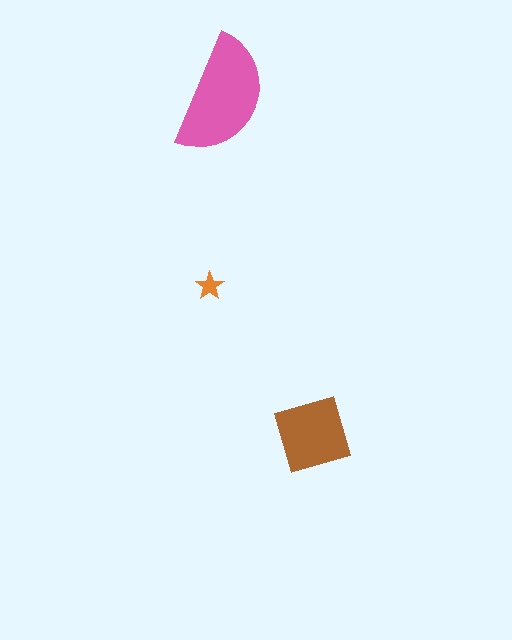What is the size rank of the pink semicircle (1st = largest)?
1st.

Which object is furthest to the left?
The orange star is leftmost.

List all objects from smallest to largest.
The orange star, the brown square, the pink semicircle.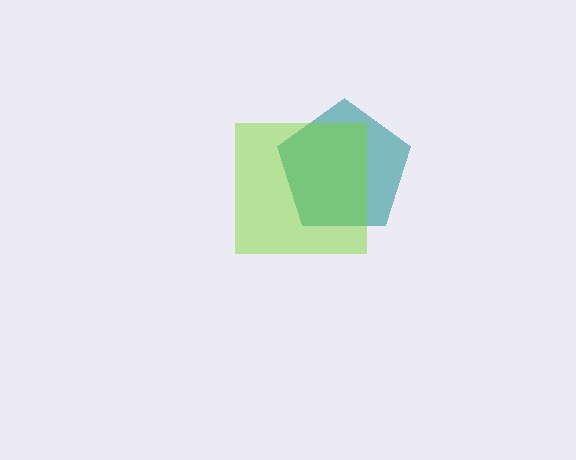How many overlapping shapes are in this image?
There are 2 overlapping shapes in the image.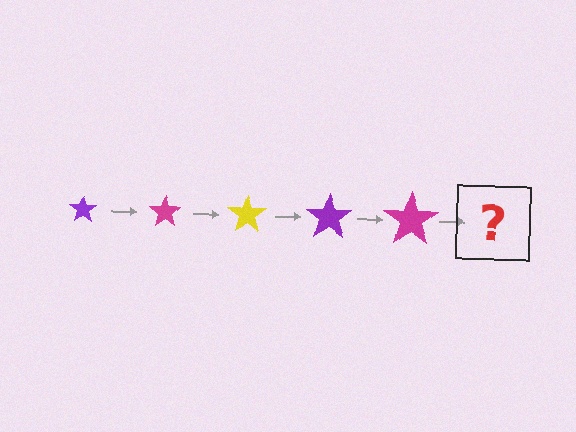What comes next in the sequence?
The next element should be a yellow star, larger than the previous one.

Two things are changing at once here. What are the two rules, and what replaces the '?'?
The two rules are that the star grows larger each step and the color cycles through purple, magenta, and yellow. The '?' should be a yellow star, larger than the previous one.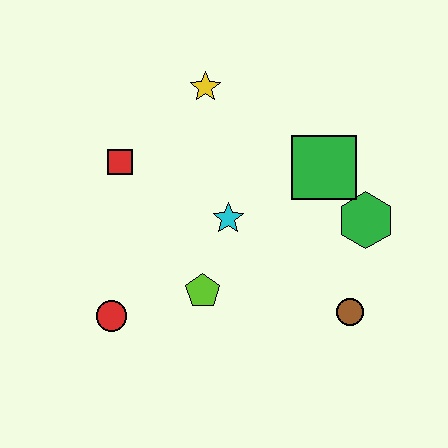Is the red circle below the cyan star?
Yes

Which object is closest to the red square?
The yellow star is closest to the red square.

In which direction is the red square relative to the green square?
The red square is to the left of the green square.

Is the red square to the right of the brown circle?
No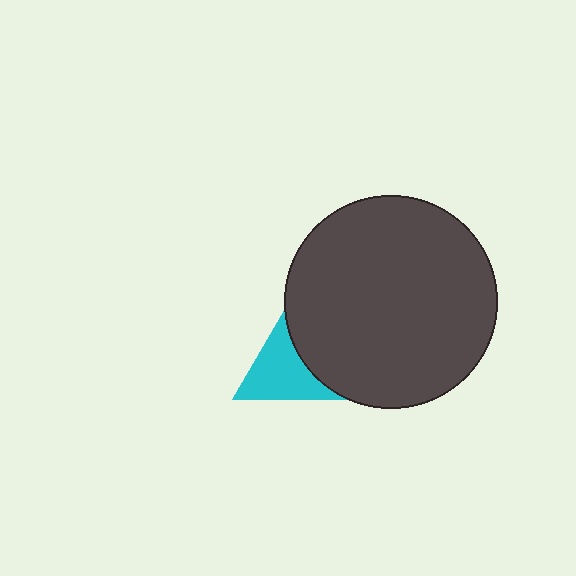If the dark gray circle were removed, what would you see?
You would see the complete cyan triangle.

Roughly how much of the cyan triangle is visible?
About half of it is visible (roughly 48%).